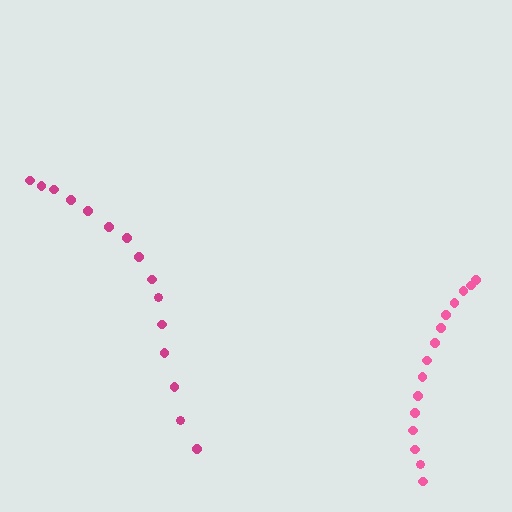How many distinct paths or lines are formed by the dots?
There are 2 distinct paths.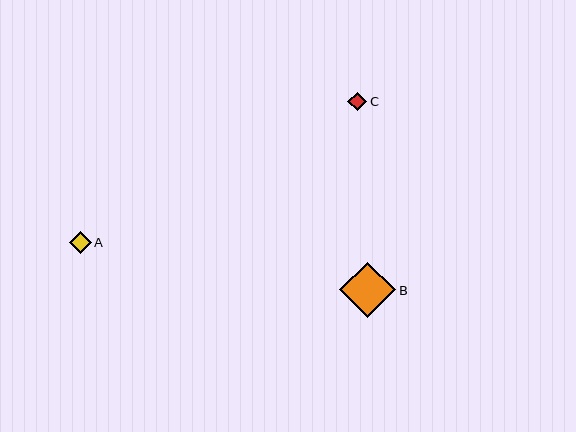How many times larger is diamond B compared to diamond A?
Diamond B is approximately 2.5 times the size of diamond A.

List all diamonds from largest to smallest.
From largest to smallest: B, A, C.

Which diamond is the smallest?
Diamond C is the smallest with a size of approximately 19 pixels.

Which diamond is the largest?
Diamond B is the largest with a size of approximately 56 pixels.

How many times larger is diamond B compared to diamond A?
Diamond B is approximately 2.5 times the size of diamond A.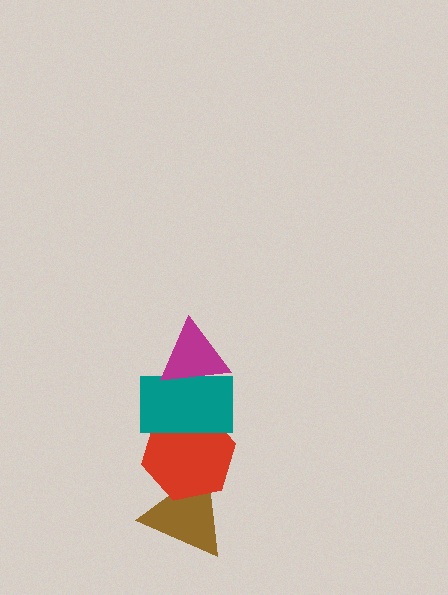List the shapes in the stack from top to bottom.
From top to bottom: the magenta triangle, the teal rectangle, the red hexagon, the brown triangle.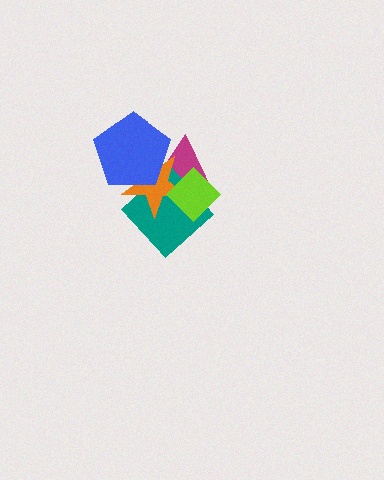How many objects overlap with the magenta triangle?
4 objects overlap with the magenta triangle.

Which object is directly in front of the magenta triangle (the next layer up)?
The teal diamond is directly in front of the magenta triangle.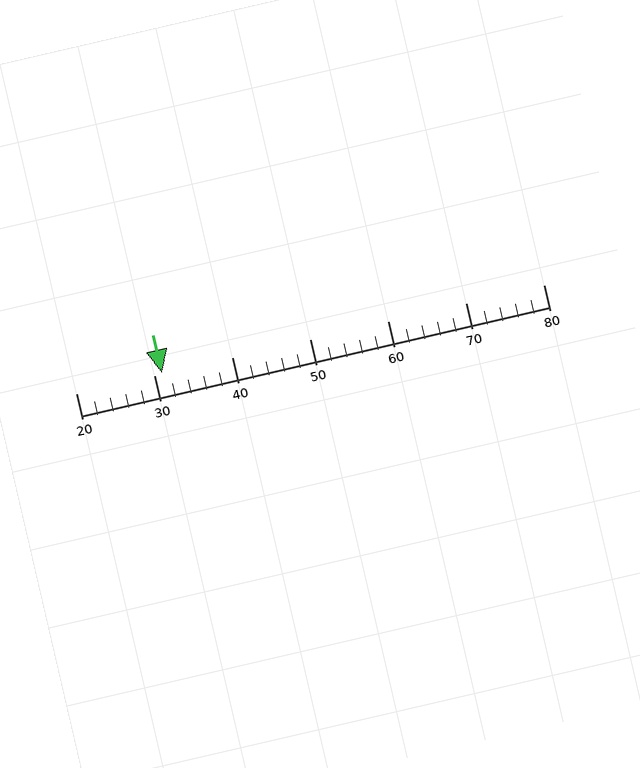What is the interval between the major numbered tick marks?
The major tick marks are spaced 10 units apart.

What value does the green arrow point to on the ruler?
The green arrow points to approximately 31.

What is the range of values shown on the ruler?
The ruler shows values from 20 to 80.